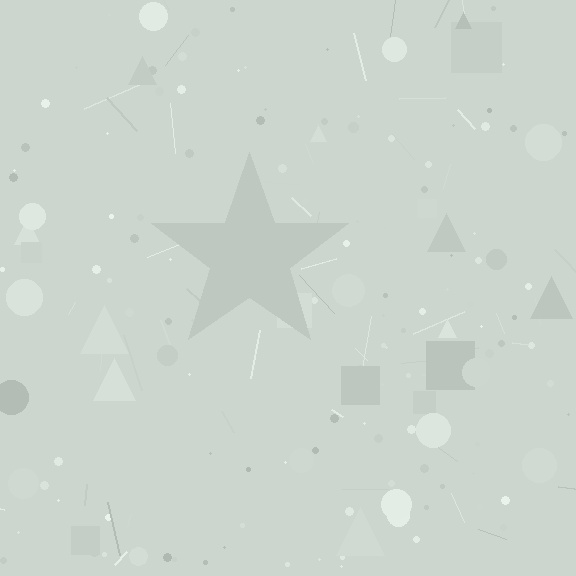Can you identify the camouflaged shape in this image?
The camouflaged shape is a star.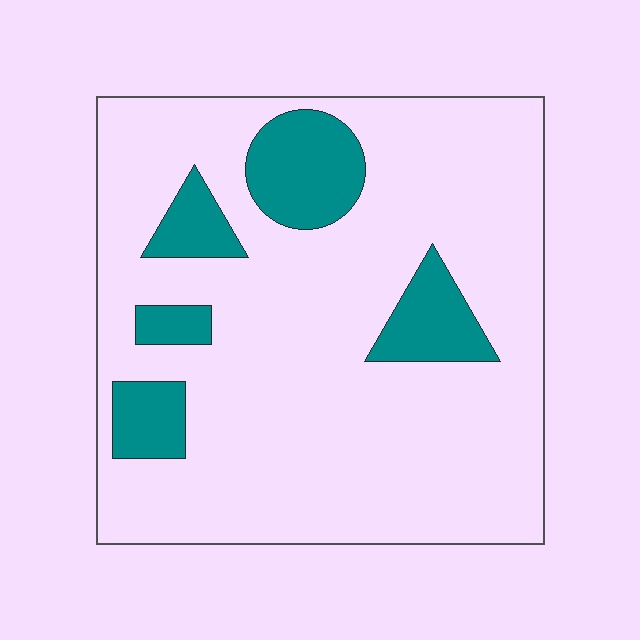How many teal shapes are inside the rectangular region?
5.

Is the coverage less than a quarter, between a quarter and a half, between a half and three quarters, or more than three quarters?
Less than a quarter.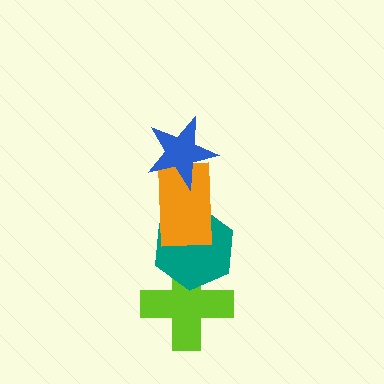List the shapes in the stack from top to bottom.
From top to bottom: the blue star, the orange rectangle, the teal hexagon, the lime cross.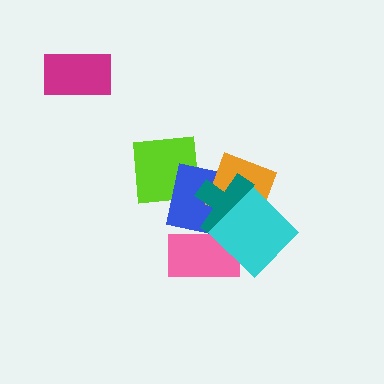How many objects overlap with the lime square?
1 object overlaps with the lime square.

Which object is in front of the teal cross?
The cyan diamond is in front of the teal cross.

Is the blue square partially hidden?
Yes, it is partially covered by another shape.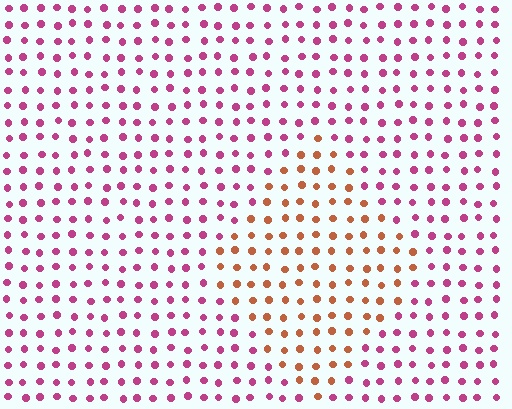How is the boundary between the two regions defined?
The boundary is defined purely by a slight shift in hue (about 52 degrees). Spacing, size, and orientation are identical on both sides.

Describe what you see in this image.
The image is filled with small magenta elements in a uniform arrangement. A diamond-shaped region is visible where the elements are tinted to a slightly different hue, forming a subtle color boundary.